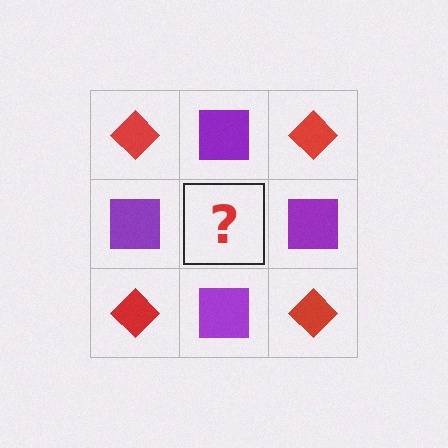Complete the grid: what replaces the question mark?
The question mark should be replaced with a red diamond.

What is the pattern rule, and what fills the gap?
The rule is that it alternates red diamond and purple square in a checkerboard pattern. The gap should be filled with a red diamond.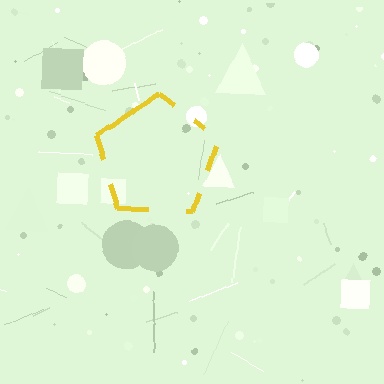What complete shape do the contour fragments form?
The contour fragments form a pentagon.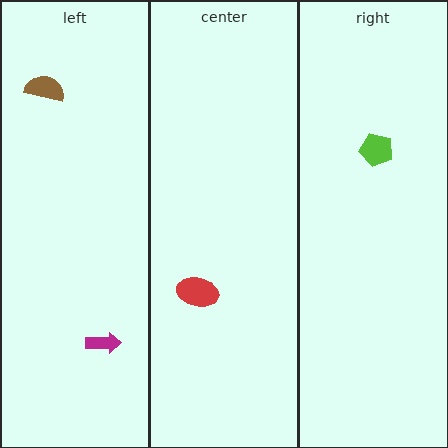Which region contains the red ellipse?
The center region.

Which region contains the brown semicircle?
The left region.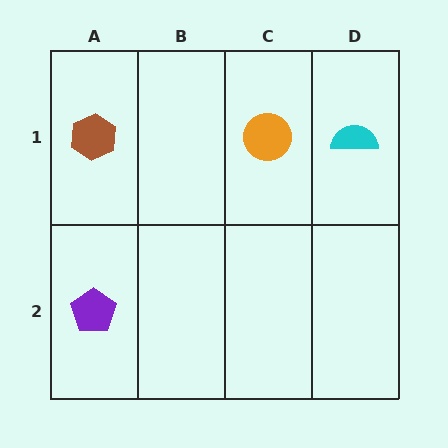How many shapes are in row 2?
1 shape.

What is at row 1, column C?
An orange circle.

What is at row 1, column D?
A cyan semicircle.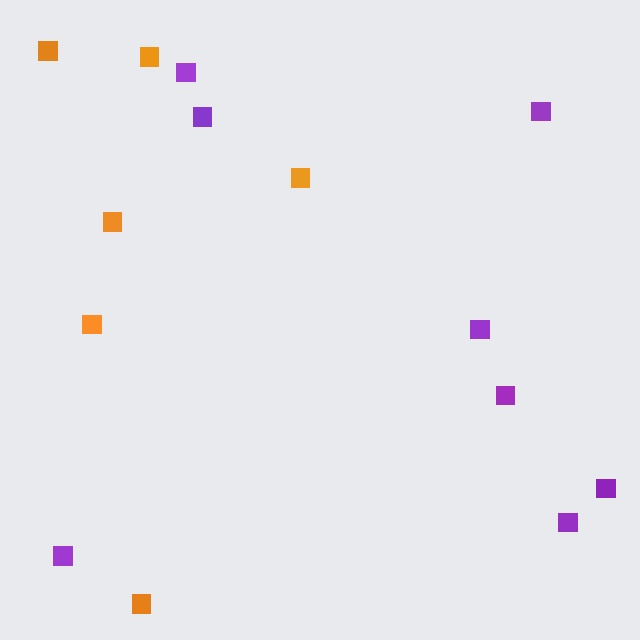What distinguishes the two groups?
There are 2 groups: one group of orange squares (6) and one group of purple squares (8).